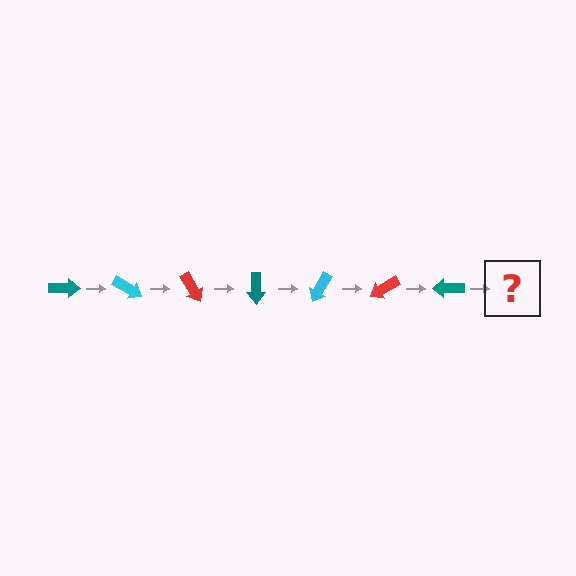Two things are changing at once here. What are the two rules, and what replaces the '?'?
The two rules are that it rotates 30 degrees each step and the color cycles through teal, cyan, and red. The '?' should be a cyan arrow, rotated 210 degrees from the start.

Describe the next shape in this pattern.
It should be a cyan arrow, rotated 210 degrees from the start.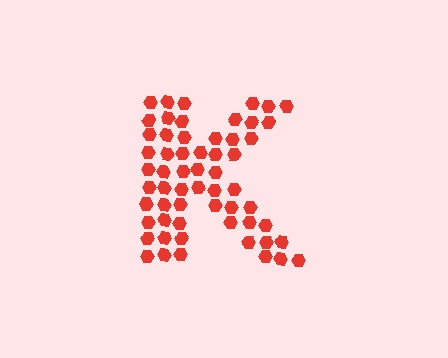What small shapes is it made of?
It is made of small hexagons.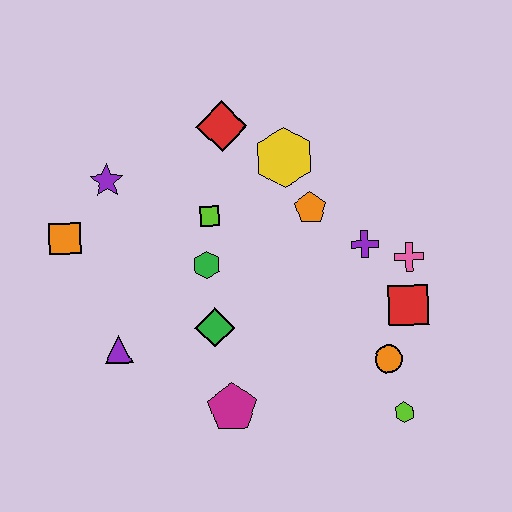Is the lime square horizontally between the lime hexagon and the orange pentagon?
No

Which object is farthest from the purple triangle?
The pink cross is farthest from the purple triangle.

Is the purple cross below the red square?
No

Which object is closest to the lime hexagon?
The orange circle is closest to the lime hexagon.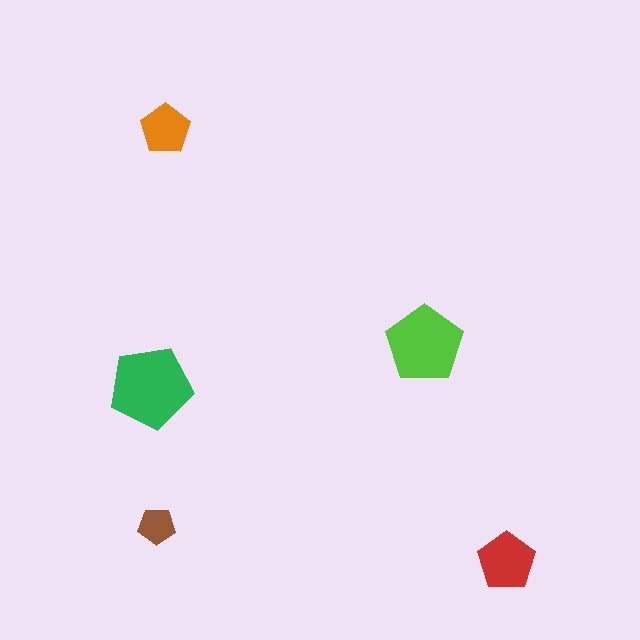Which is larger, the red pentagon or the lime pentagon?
The lime one.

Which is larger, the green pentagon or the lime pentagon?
The green one.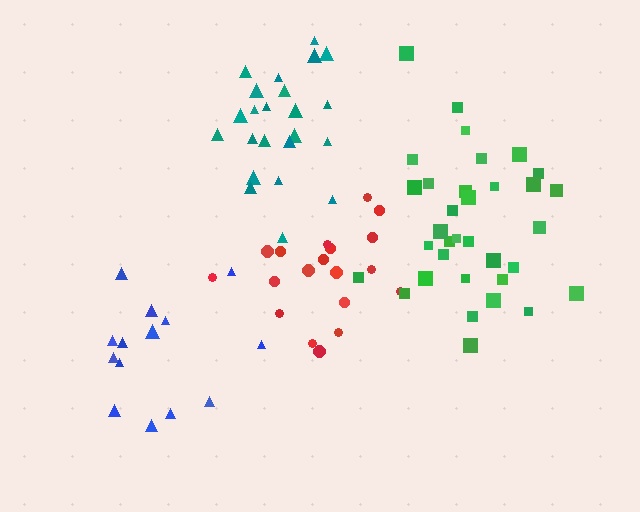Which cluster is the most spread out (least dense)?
Blue.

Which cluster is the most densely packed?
Teal.